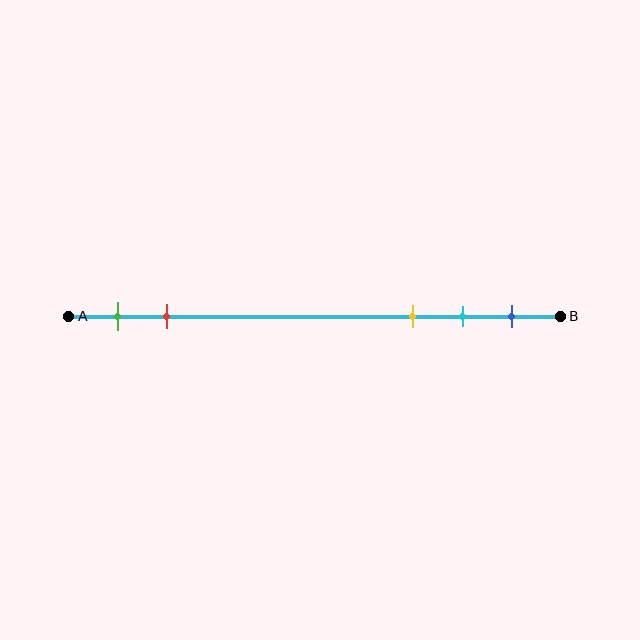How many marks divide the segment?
There are 5 marks dividing the segment.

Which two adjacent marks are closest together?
The cyan and blue marks are the closest adjacent pair.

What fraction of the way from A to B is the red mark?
The red mark is approximately 20% (0.2) of the way from A to B.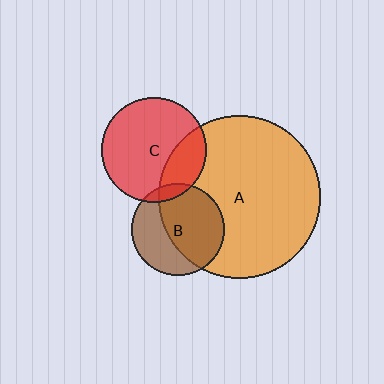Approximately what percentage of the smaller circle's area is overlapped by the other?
Approximately 60%.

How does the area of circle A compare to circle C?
Approximately 2.4 times.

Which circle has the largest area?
Circle A (orange).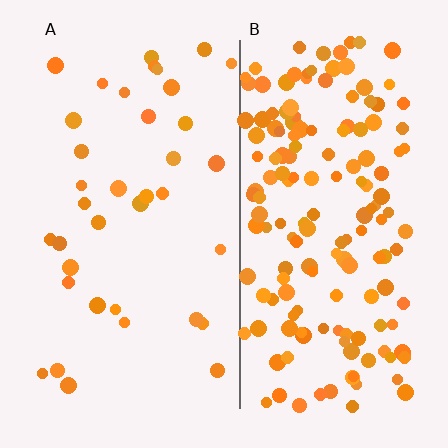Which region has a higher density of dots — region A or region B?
B (the right).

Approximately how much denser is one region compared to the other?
Approximately 4.4× — region B over region A.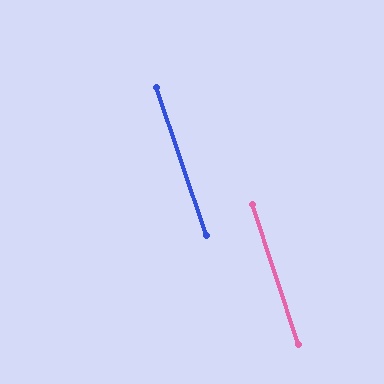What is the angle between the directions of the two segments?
Approximately 0 degrees.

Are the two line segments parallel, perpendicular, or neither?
Parallel — their directions differ by only 0.3°.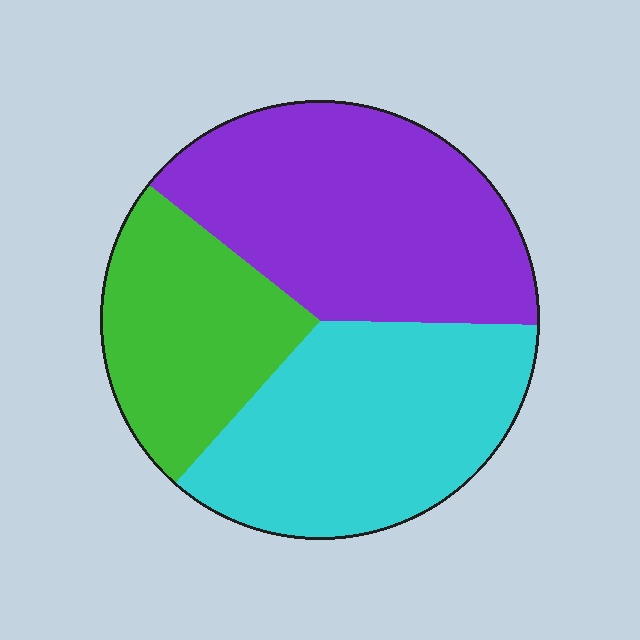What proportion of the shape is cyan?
Cyan takes up between a third and a half of the shape.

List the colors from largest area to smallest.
From largest to smallest: purple, cyan, green.